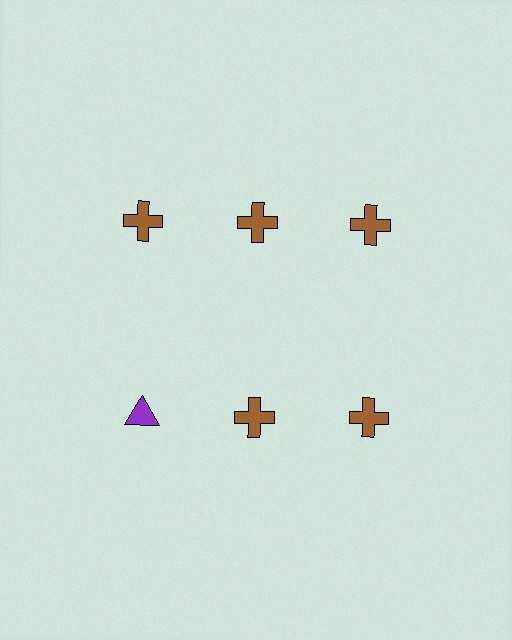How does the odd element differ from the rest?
It differs in both color (purple instead of brown) and shape (triangle instead of cross).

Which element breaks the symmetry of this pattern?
The purple triangle in the second row, leftmost column breaks the symmetry. All other shapes are brown crosses.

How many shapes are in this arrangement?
There are 6 shapes arranged in a grid pattern.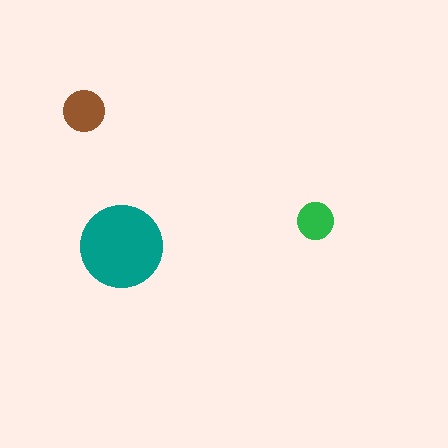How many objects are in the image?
There are 3 objects in the image.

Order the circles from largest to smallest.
the teal one, the brown one, the green one.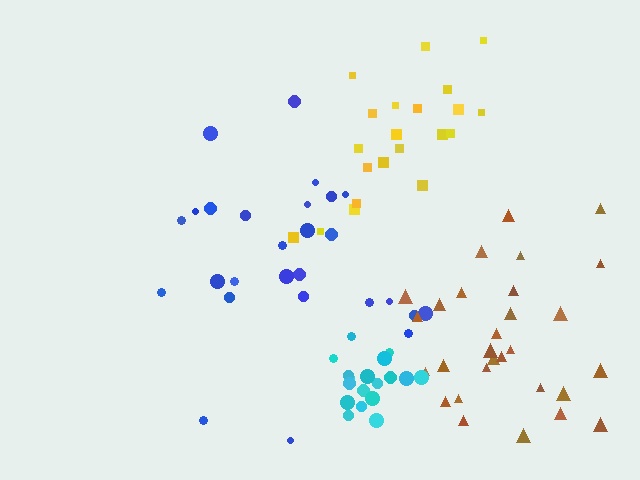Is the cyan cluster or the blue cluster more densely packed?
Cyan.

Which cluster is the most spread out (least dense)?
Blue.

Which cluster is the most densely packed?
Cyan.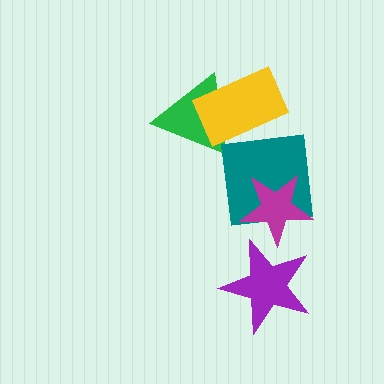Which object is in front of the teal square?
The magenta star is in front of the teal square.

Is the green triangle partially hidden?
Yes, it is partially covered by another shape.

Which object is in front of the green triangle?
The yellow rectangle is in front of the green triangle.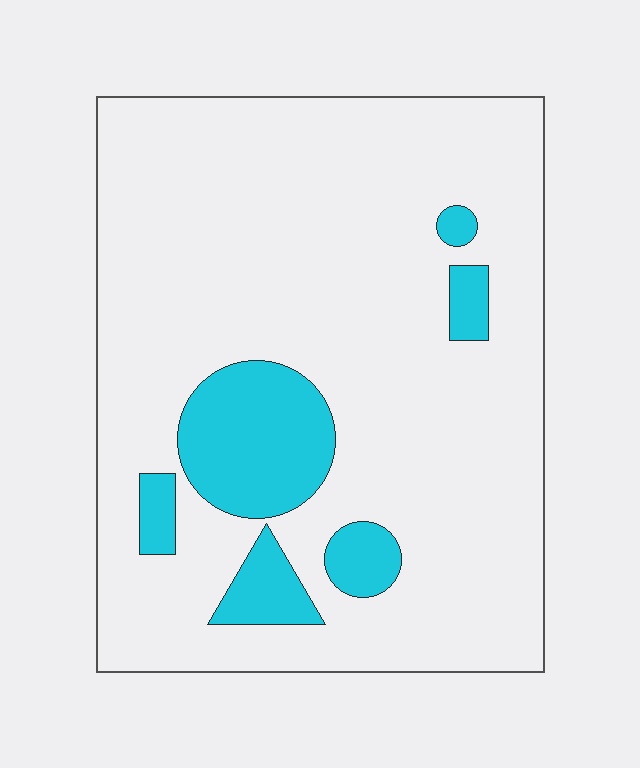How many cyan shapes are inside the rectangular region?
6.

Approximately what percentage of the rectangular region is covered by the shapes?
Approximately 15%.